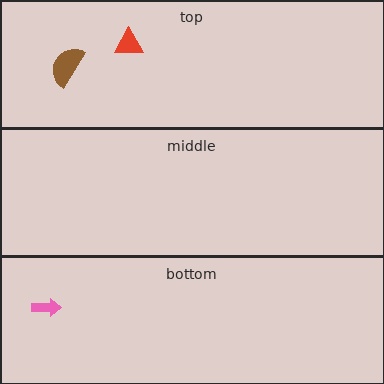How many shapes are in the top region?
2.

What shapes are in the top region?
The brown semicircle, the red triangle.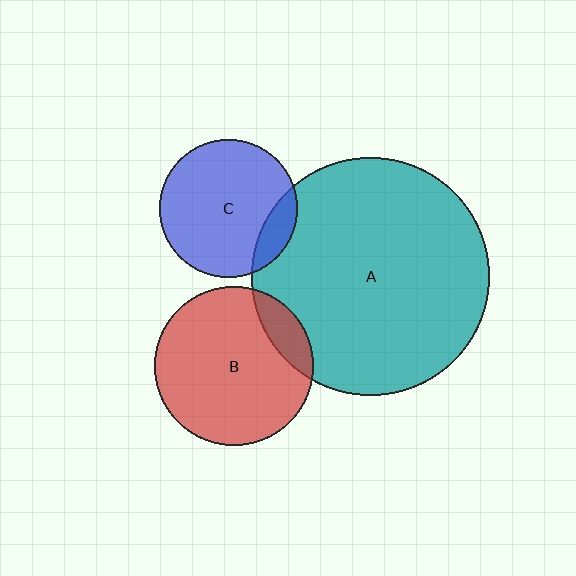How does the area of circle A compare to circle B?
Approximately 2.2 times.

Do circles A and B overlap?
Yes.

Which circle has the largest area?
Circle A (teal).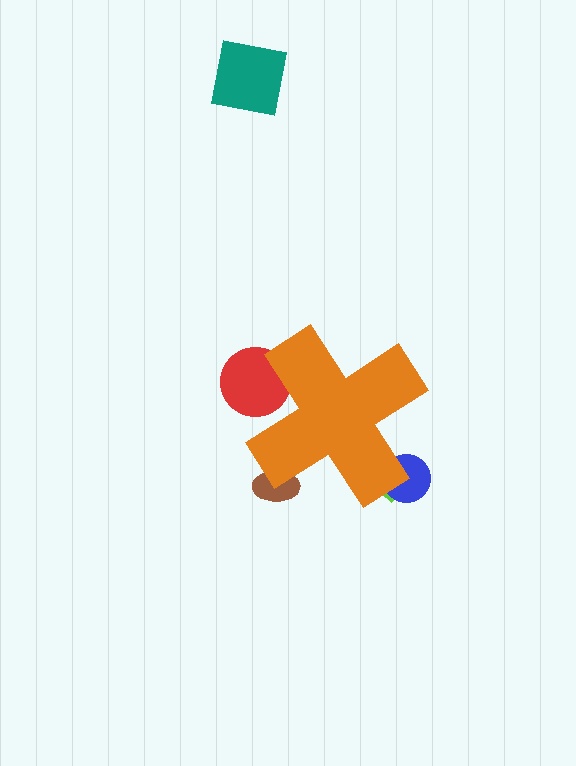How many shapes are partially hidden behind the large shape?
4 shapes are partially hidden.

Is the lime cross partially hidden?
Yes, the lime cross is partially hidden behind the orange cross.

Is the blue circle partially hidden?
Yes, the blue circle is partially hidden behind the orange cross.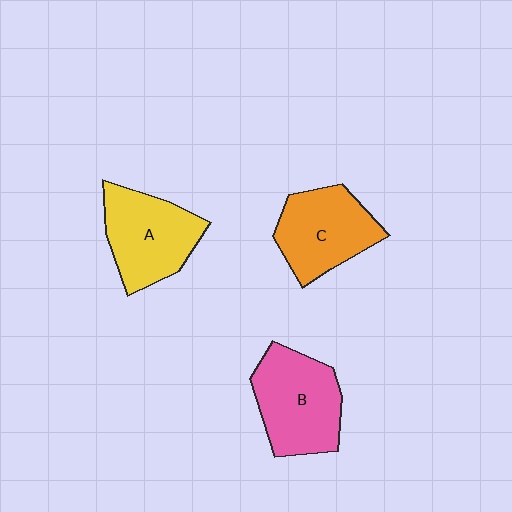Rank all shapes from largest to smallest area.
From largest to smallest: B (pink), A (yellow), C (orange).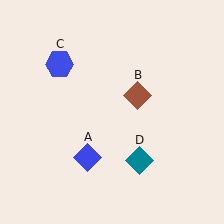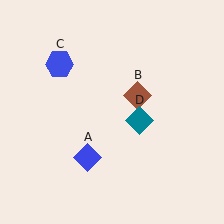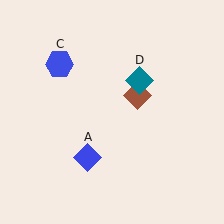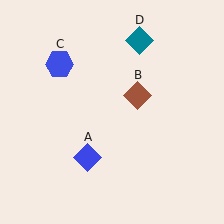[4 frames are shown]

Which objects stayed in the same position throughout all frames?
Blue diamond (object A) and brown diamond (object B) and blue hexagon (object C) remained stationary.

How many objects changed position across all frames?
1 object changed position: teal diamond (object D).